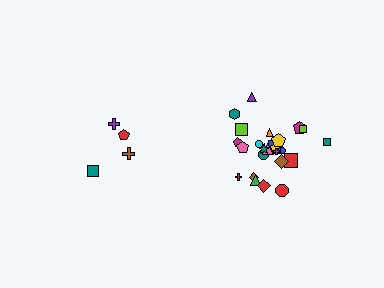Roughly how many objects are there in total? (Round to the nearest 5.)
Roughly 30 objects in total.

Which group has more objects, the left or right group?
The right group.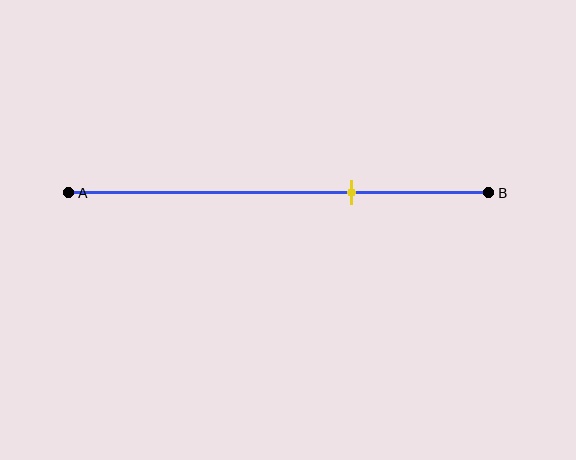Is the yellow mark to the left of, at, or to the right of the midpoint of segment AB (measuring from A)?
The yellow mark is to the right of the midpoint of segment AB.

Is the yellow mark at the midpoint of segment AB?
No, the mark is at about 65% from A, not at the 50% midpoint.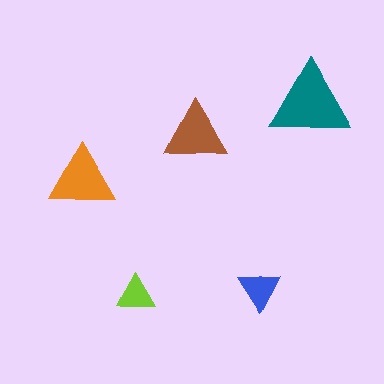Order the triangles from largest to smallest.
the teal one, the orange one, the brown one, the blue one, the lime one.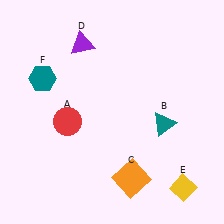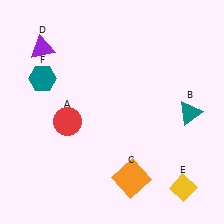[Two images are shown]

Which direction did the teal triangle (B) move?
The teal triangle (B) moved right.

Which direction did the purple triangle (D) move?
The purple triangle (D) moved left.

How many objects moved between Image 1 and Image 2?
2 objects moved between the two images.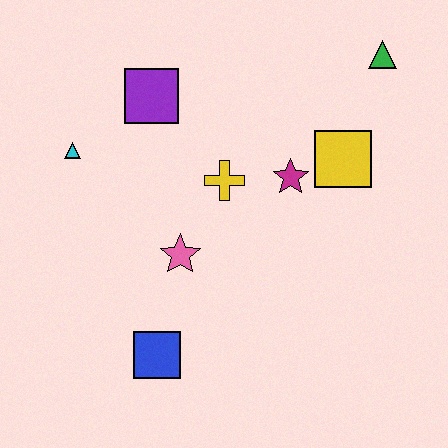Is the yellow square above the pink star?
Yes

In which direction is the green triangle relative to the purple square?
The green triangle is to the right of the purple square.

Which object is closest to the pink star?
The yellow cross is closest to the pink star.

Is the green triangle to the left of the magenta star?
No